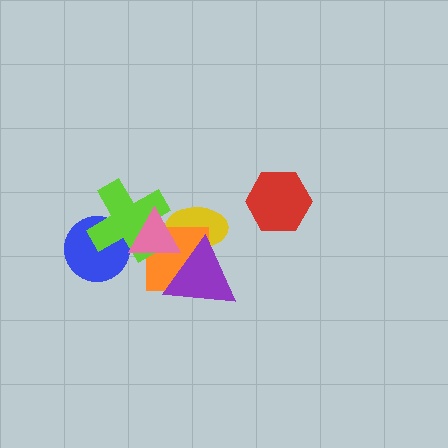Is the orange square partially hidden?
Yes, it is partially covered by another shape.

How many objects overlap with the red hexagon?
0 objects overlap with the red hexagon.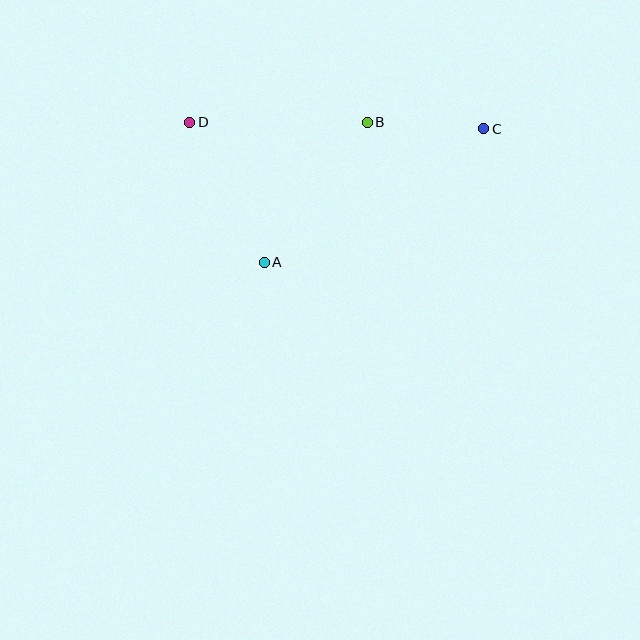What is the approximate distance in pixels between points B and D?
The distance between B and D is approximately 178 pixels.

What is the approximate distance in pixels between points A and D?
The distance between A and D is approximately 159 pixels.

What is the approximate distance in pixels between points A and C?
The distance between A and C is approximately 257 pixels.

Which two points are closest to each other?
Points B and C are closest to each other.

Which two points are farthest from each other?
Points C and D are farthest from each other.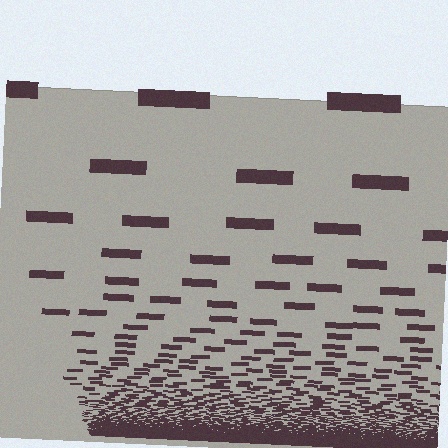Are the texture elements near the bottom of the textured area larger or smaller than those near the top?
Smaller. The gradient is inverted — elements near the bottom are smaller and denser.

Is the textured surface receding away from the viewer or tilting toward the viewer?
The surface appears to tilt toward the viewer. Texture elements get larger and sparser toward the top.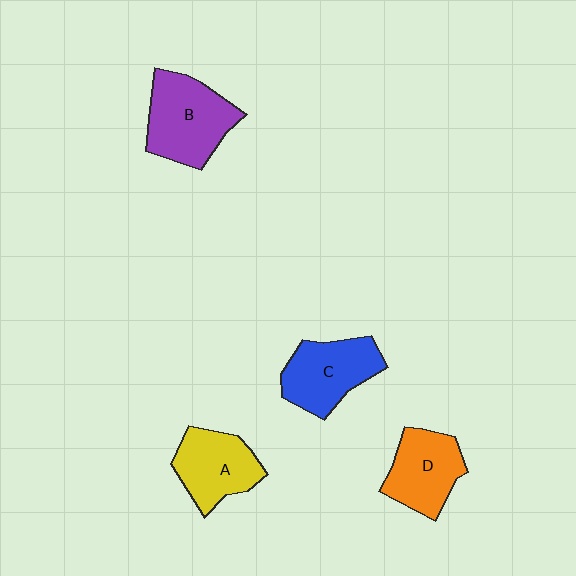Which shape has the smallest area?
Shape D (orange).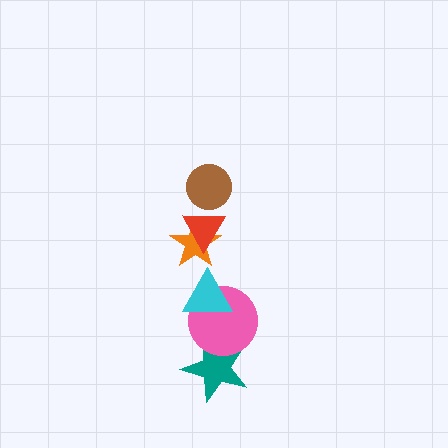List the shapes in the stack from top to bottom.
From top to bottom: the brown circle, the red triangle, the orange star, the cyan triangle, the pink circle, the teal star.